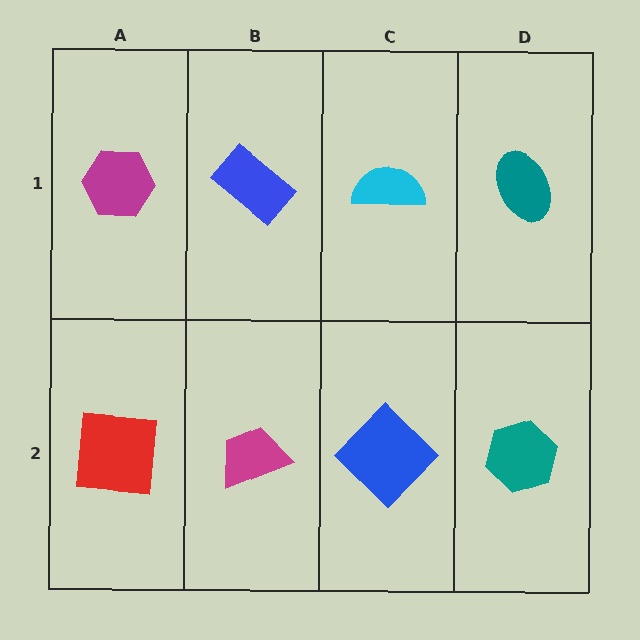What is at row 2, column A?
A red square.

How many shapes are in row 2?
4 shapes.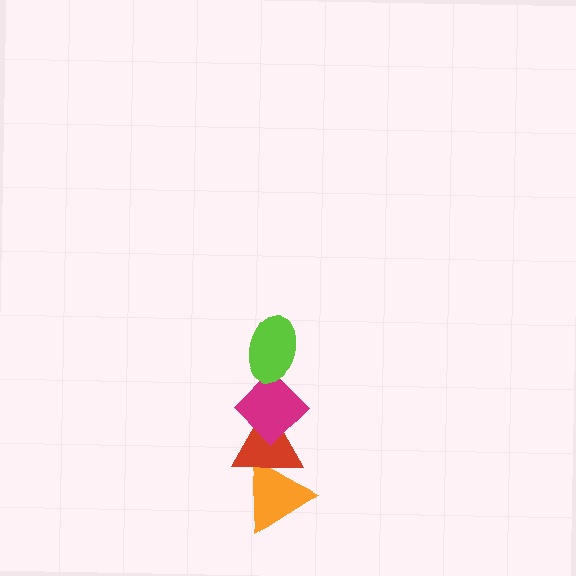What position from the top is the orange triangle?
The orange triangle is 4th from the top.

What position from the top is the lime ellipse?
The lime ellipse is 1st from the top.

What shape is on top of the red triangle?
The magenta diamond is on top of the red triangle.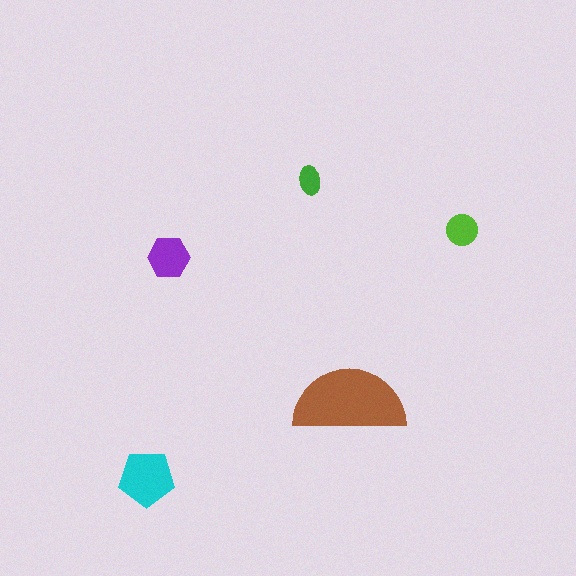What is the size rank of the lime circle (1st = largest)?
4th.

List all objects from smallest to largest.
The green ellipse, the lime circle, the purple hexagon, the cyan pentagon, the brown semicircle.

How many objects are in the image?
There are 5 objects in the image.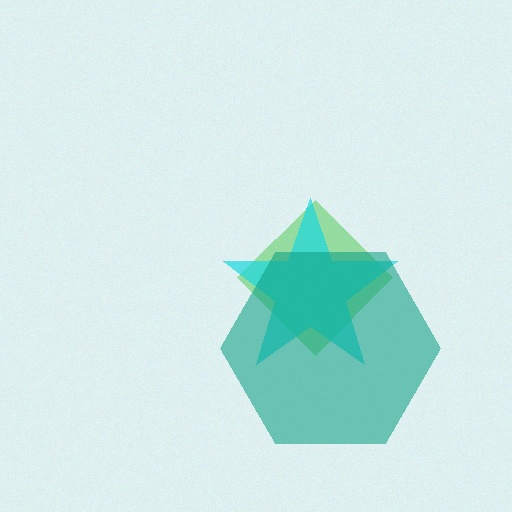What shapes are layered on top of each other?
The layered shapes are: a green diamond, a cyan star, a teal hexagon.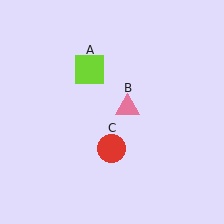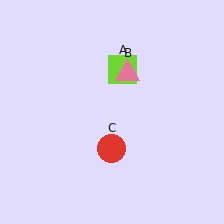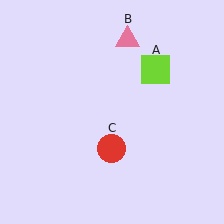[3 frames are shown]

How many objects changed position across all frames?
2 objects changed position: lime square (object A), pink triangle (object B).